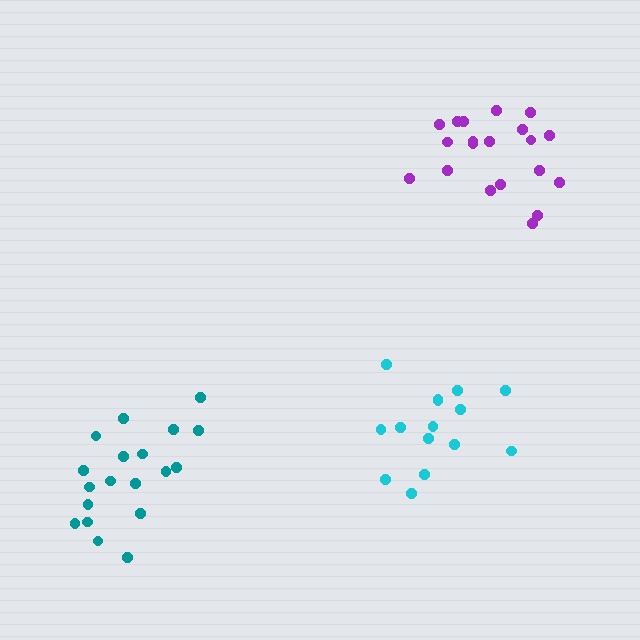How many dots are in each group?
Group 1: 20 dots, Group 2: 15 dots, Group 3: 19 dots (54 total).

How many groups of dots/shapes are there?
There are 3 groups.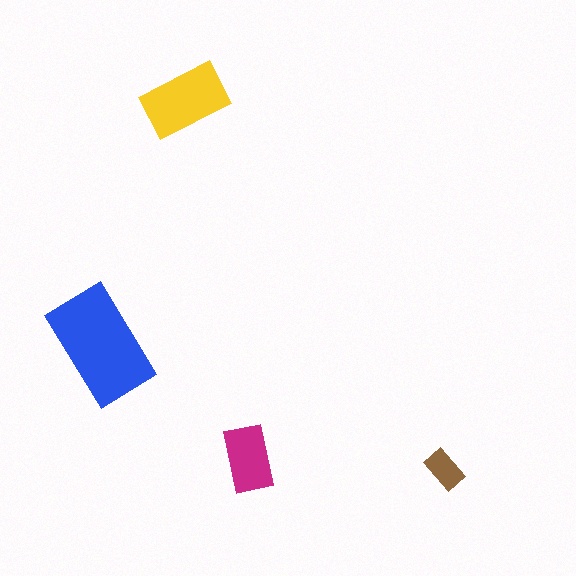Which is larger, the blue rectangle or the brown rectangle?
The blue one.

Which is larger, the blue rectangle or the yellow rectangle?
The blue one.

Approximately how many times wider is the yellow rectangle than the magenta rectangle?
About 1.5 times wider.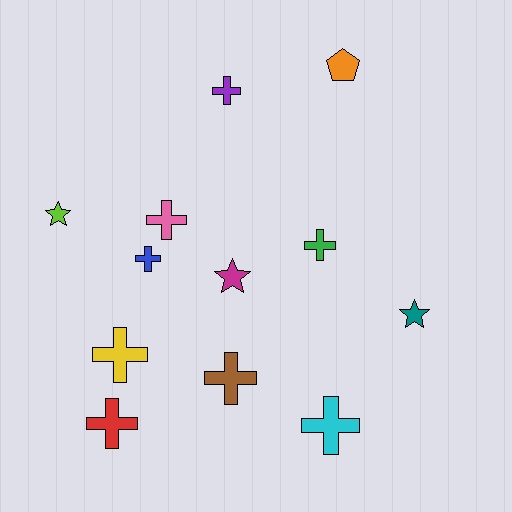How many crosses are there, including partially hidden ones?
There are 8 crosses.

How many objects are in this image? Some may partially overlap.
There are 12 objects.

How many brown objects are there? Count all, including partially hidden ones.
There is 1 brown object.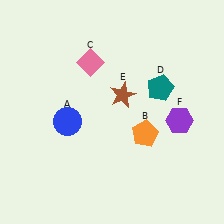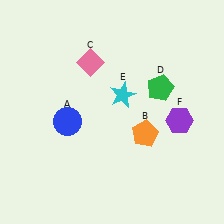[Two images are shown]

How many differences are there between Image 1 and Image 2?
There are 2 differences between the two images.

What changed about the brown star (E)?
In Image 1, E is brown. In Image 2, it changed to cyan.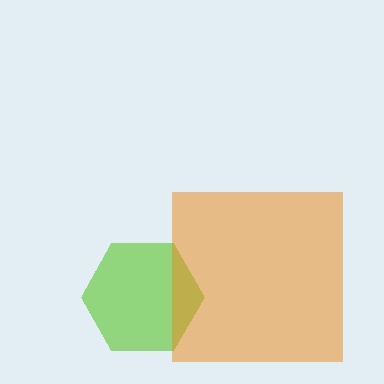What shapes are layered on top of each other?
The layered shapes are: a lime hexagon, an orange square.